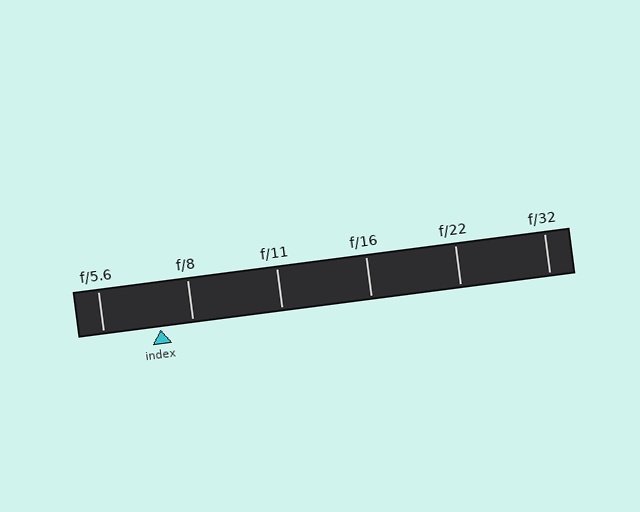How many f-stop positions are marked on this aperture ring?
There are 6 f-stop positions marked.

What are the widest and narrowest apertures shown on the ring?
The widest aperture shown is f/5.6 and the narrowest is f/32.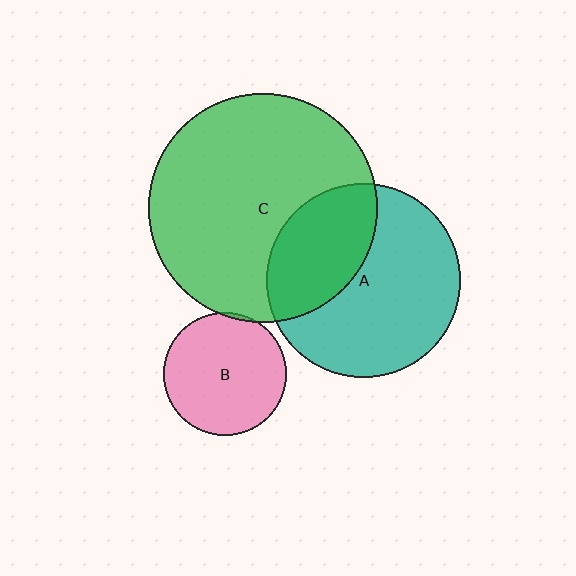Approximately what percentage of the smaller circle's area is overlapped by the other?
Approximately 35%.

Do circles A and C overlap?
Yes.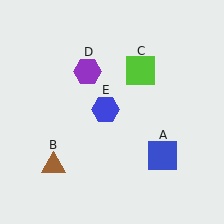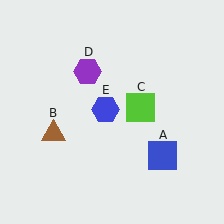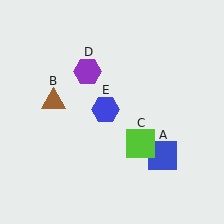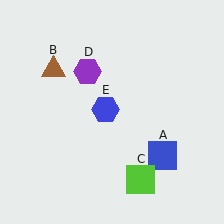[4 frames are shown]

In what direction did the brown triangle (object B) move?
The brown triangle (object B) moved up.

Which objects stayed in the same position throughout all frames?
Blue square (object A) and purple hexagon (object D) and blue hexagon (object E) remained stationary.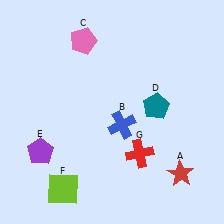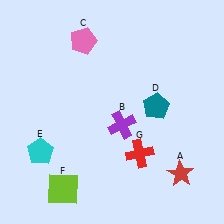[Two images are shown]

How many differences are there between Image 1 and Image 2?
There are 2 differences between the two images.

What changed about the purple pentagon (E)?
In Image 1, E is purple. In Image 2, it changed to cyan.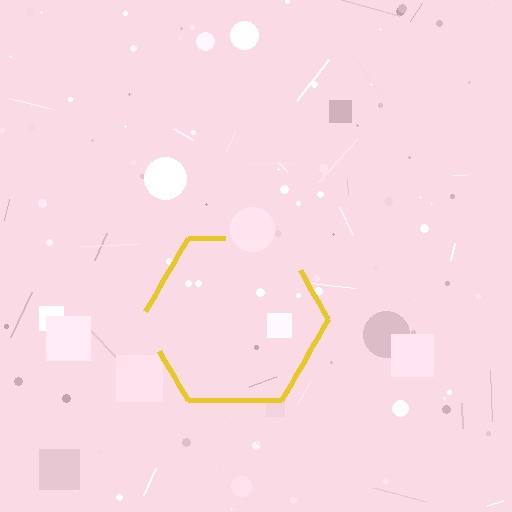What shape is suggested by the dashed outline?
The dashed outline suggests a hexagon.